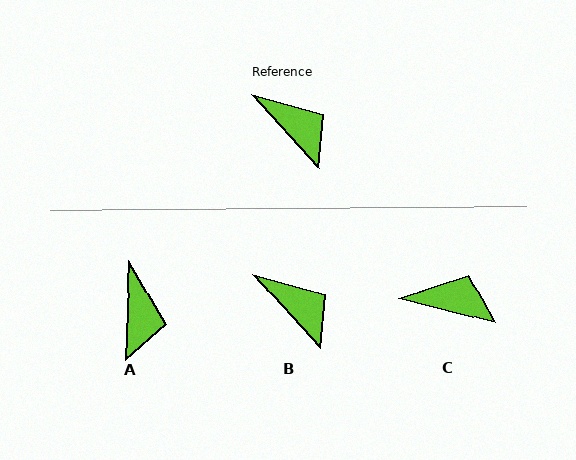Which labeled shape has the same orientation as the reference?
B.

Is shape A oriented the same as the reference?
No, it is off by about 44 degrees.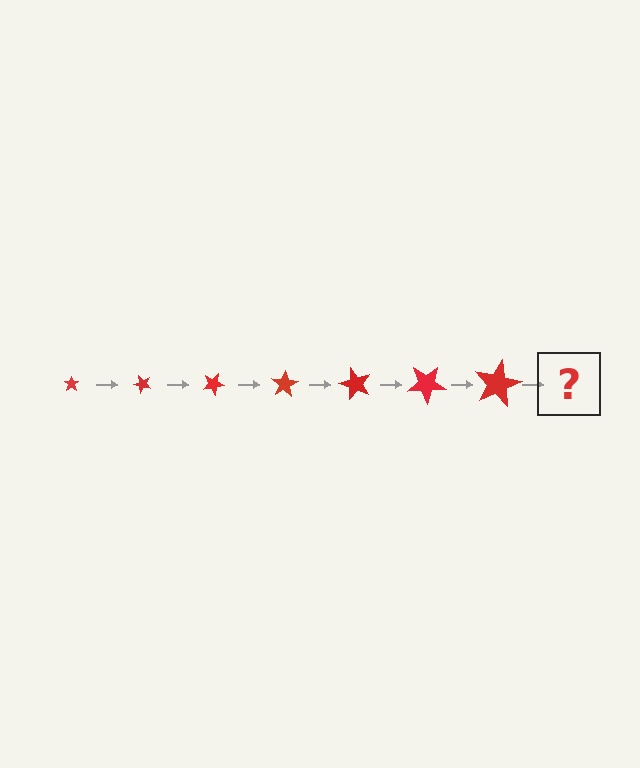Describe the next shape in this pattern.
It should be a star, larger than the previous one and rotated 350 degrees from the start.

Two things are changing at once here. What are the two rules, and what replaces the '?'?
The two rules are that the star grows larger each step and it rotates 50 degrees each step. The '?' should be a star, larger than the previous one and rotated 350 degrees from the start.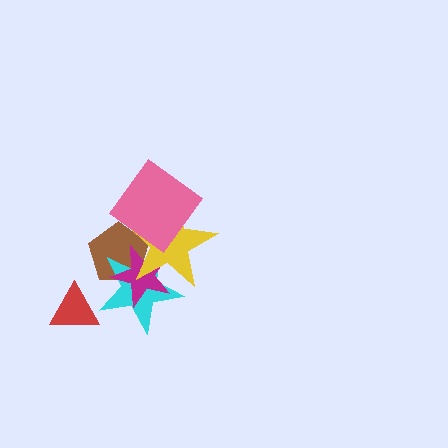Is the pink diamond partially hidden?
No, no other shape covers it.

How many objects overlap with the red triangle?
0 objects overlap with the red triangle.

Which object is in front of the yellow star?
The pink diamond is in front of the yellow star.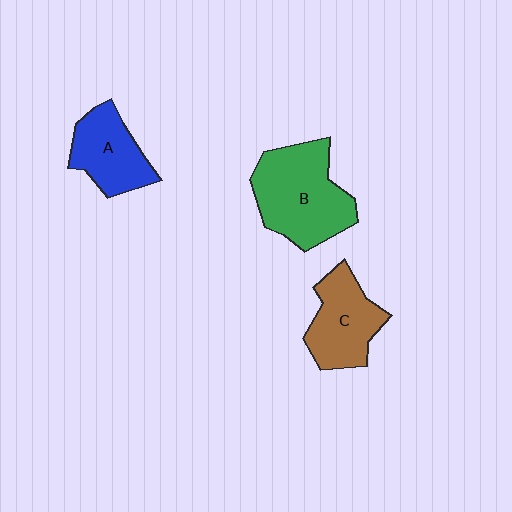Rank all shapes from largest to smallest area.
From largest to smallest: B (green), C (brown), A (blue).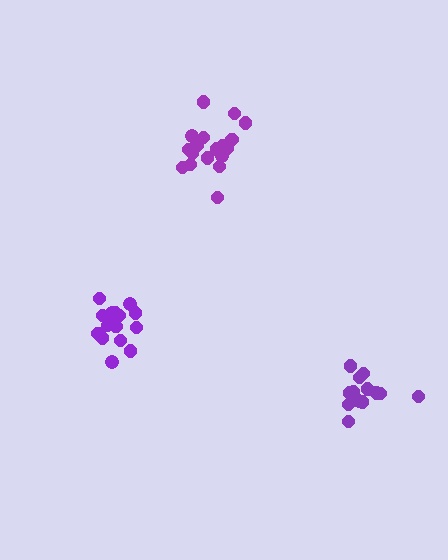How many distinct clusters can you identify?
There are 3 distinct clusters.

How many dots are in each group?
Group 1: 16 dots, Group 2: 18 dots, Group 3: 13 dots (47 total).